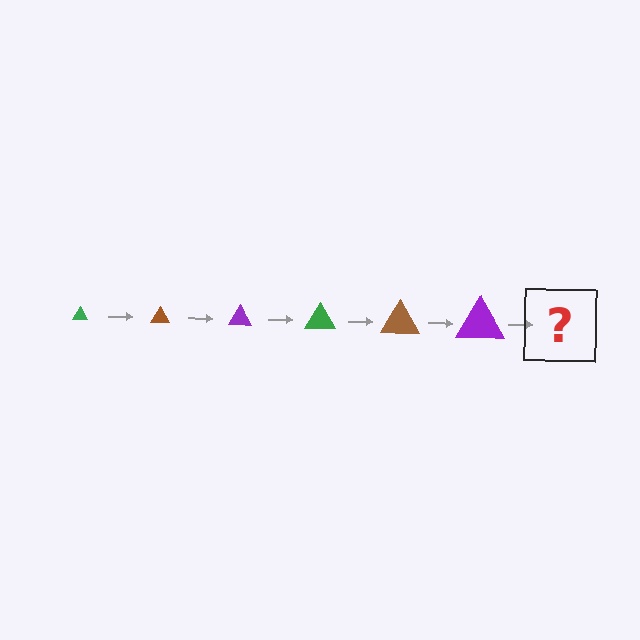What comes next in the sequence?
The next element should be a green triangle, larger than the previous one.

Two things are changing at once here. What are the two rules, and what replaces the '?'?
The two rules are that the triangle grows larger each step and the color cycles through green, brown, and purple. The '?' should be a green triangle, larger than the previous one.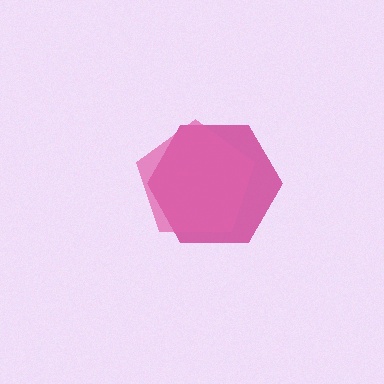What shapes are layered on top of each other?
The layered shapes are: a magenta hexagon, a pink pentagon.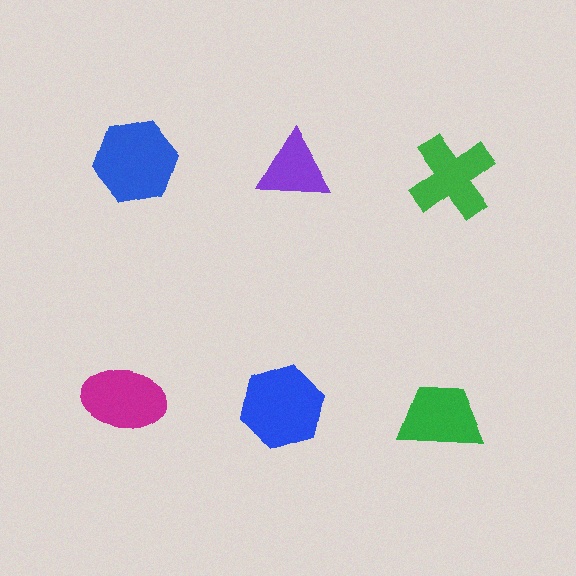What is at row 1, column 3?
A green cross.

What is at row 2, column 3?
A green trapezoid.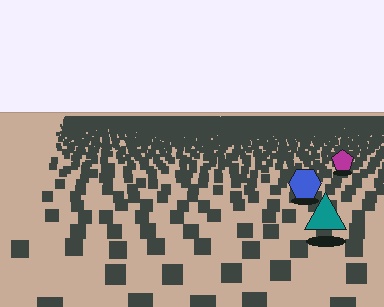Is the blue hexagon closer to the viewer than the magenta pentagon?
Yes. The blue hexagon is closer — you can tell from the texture gradient: the ground texture is coarser near it.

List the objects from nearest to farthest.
From nearest to farthest: the teal triangle, the blue hexagon, the magenta pentagon.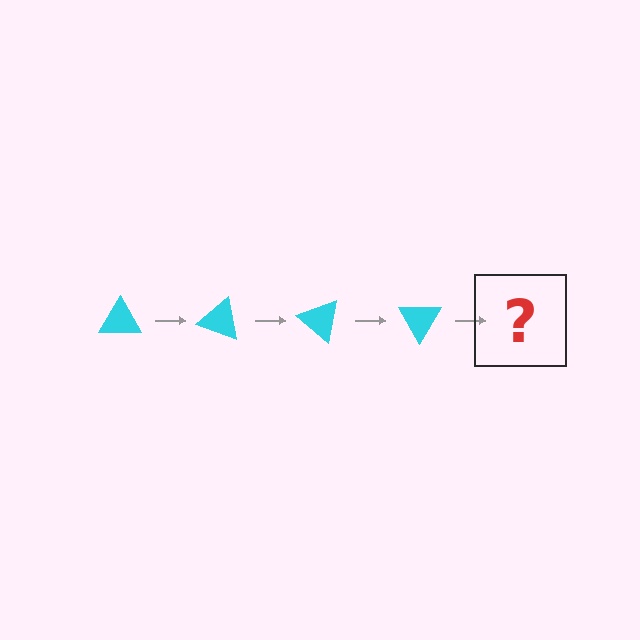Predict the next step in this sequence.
The next step is a cyan triangle rotated 80 degrees.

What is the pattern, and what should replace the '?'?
The pattern is that the triangle rotates 20 degrees each step. The '?' should be a cyan triangle rotated 80 degrees.